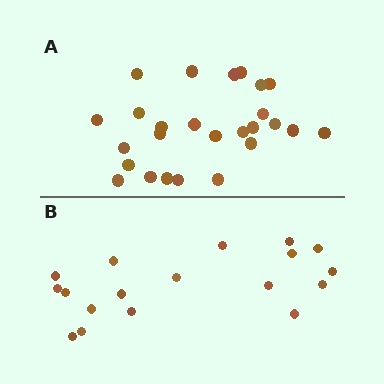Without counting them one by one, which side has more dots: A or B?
Region A (the top region) has more dots.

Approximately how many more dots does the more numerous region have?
Region A has roughly 8 or so more dots than region B.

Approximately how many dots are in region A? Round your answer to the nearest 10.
About 30 dots. (The exact count is 26, which rounds to 30.)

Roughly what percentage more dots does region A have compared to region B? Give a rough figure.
About 45% more.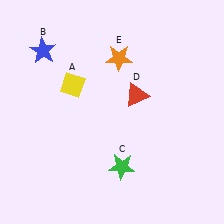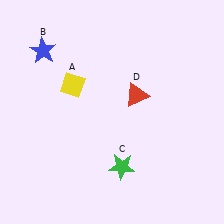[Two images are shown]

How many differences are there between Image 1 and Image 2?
There is 1 difference between the two images.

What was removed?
The orange star (E) was removed in Image 2.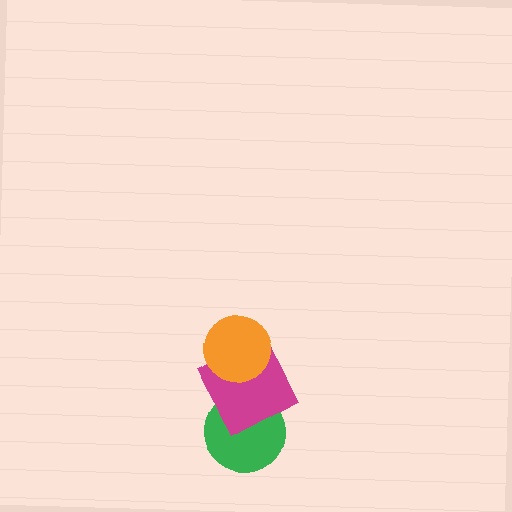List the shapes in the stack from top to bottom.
From top to bottom: the orange circle, the magenta square, the green circle.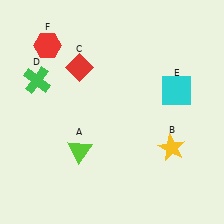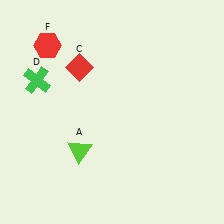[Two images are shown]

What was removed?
The cyan square (E), the yellow star (B) were removed in Image 2.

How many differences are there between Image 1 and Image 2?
There are 2 differences between the two images.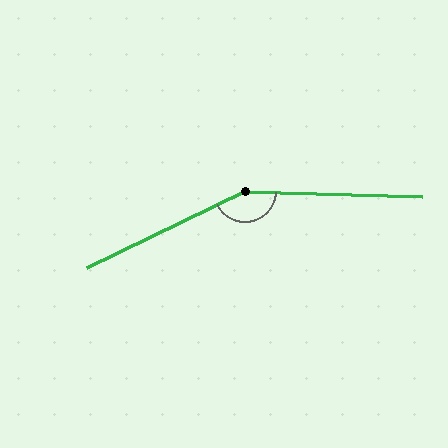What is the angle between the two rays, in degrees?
Approximately 152 degrees.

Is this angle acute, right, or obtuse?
It is obtuse.